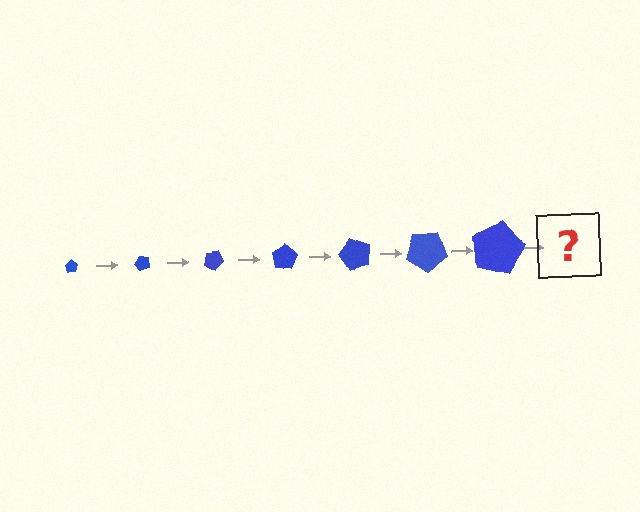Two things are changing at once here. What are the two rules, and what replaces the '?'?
The two rules are that the pentagon grows larger each step and it rotates 50 degrees each step. The '?' should be a pentagon, larger than the previous one and rotated 350 degrees from the start.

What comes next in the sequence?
The next element should be a pentagon, larger than the previous one and rotated 350 degrees from the start.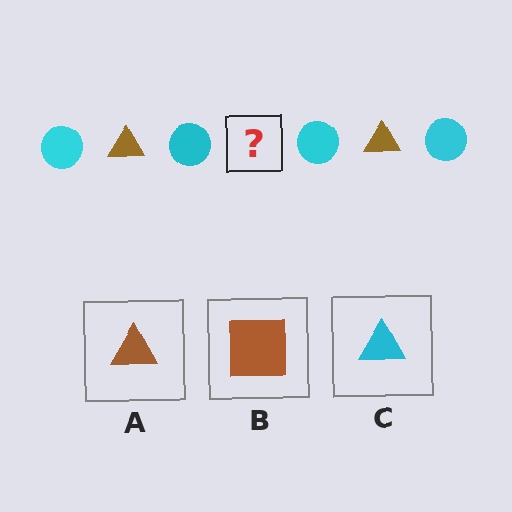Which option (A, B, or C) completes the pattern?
A.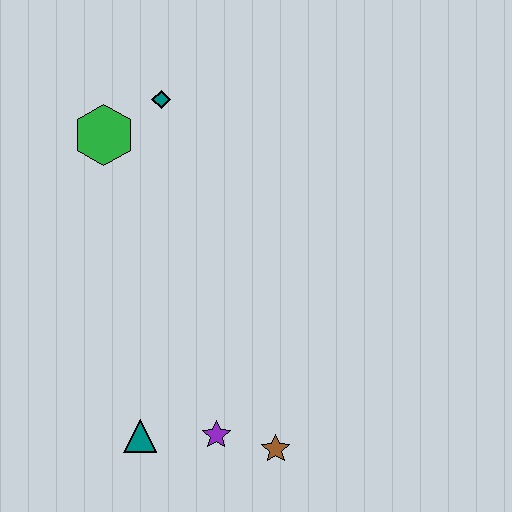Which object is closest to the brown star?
The purple star is closest to the brown star.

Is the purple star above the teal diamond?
No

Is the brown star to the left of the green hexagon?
No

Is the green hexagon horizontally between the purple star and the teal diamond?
No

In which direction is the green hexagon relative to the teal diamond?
The green hexagon is to the left of the teal diamond.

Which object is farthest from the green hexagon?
The brown star is farthest from the green hexagon.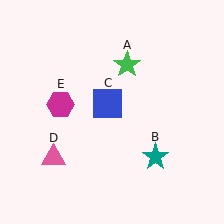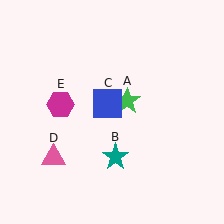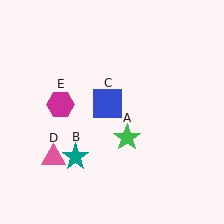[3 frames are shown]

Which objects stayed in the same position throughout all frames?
Blue square (object C) and pink triangle (object D) and magenta hexagon (object E) remained stationary.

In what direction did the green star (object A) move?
The green star (object A) moved down.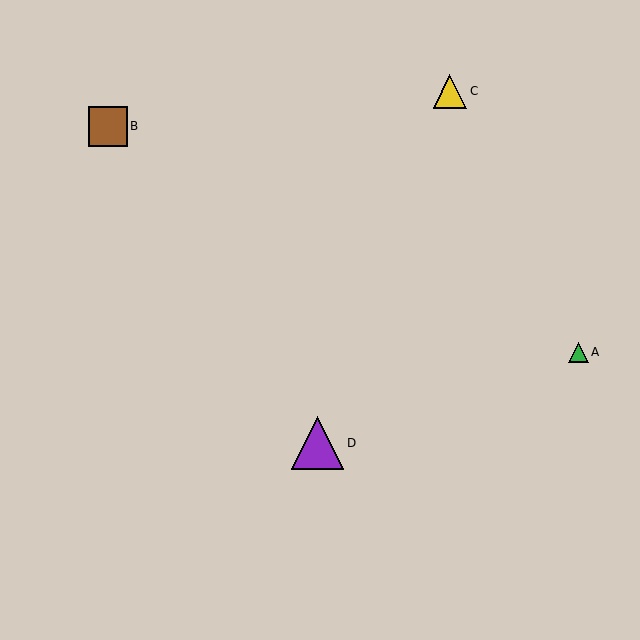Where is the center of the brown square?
The center of the brown square is at (108, 126).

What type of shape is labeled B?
Shape B is a brown square.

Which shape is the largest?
The purple triangle (labeled D) is the largest.